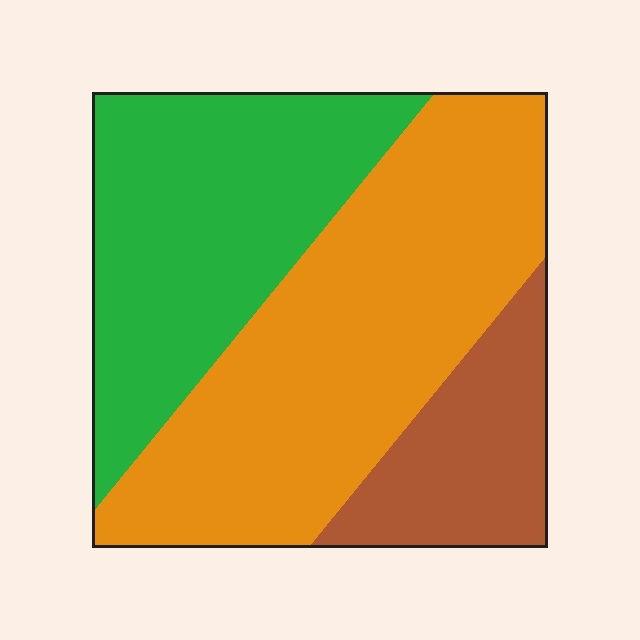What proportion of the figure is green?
Green covers about 35% of the figure.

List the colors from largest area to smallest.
From largest to smallest: orange, green, brown.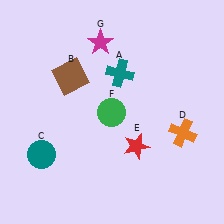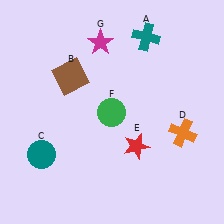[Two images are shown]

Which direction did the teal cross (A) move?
The teal cross (A) moved up.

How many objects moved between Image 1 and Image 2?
1 object moved between the two images.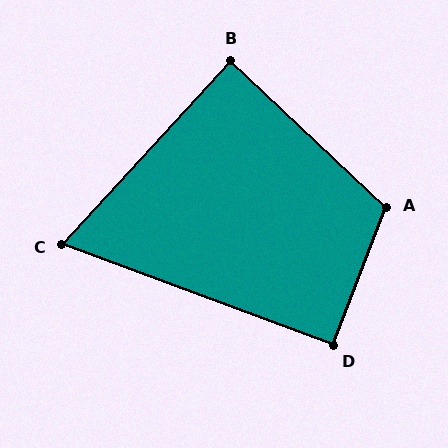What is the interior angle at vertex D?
Approximately 91 degrees (approximately right).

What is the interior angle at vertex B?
Approximately 89 degrees (approximately right).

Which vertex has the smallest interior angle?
C, at approximately 68 degrees.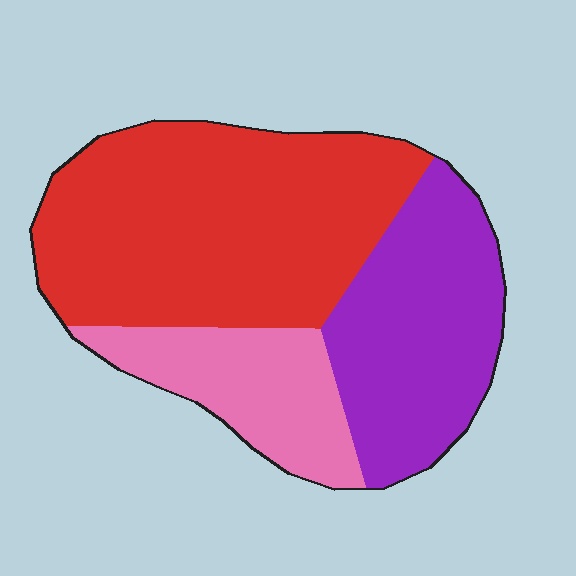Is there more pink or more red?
Red.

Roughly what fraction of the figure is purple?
Purple covers roughly 30% of the figure.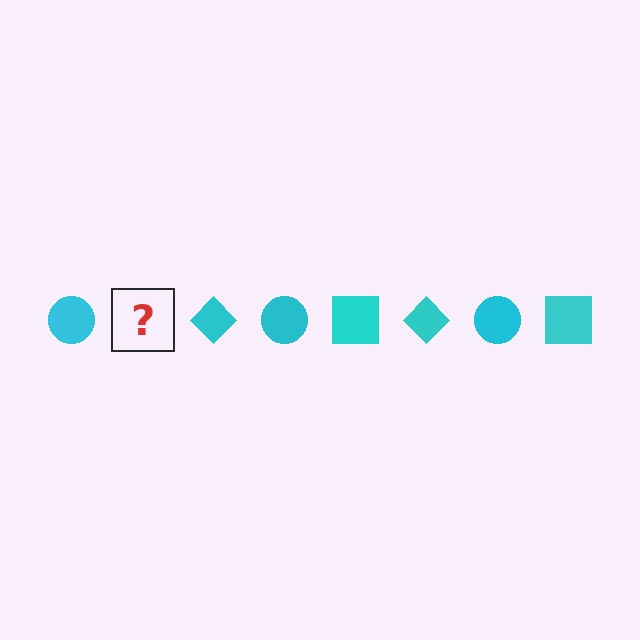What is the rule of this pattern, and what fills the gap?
The rule is that the pattern cycles through circle, square, diamond shapes in cyan. The gap should be filled with a cyan square.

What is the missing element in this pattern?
The missing element is a cyan square.